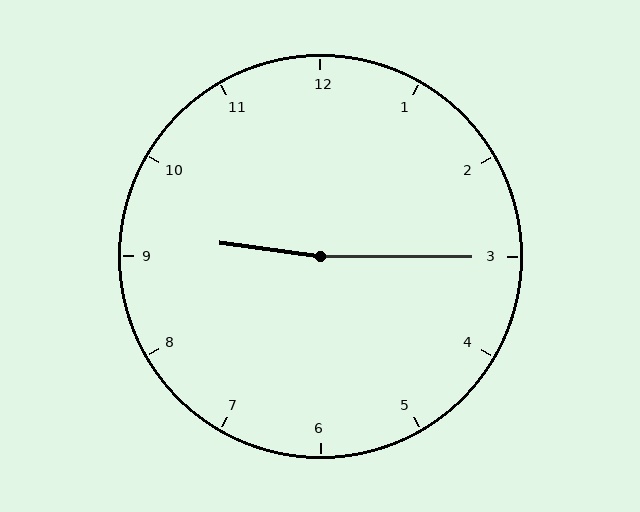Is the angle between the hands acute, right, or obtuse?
It is obtuse.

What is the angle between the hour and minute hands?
Approximately 172 degrees.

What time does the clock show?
9:15.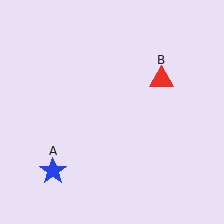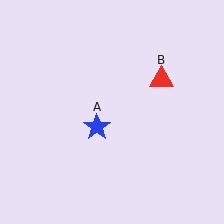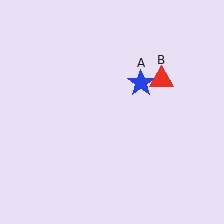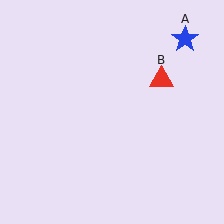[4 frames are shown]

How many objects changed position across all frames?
1 object changed position: blue star (object A).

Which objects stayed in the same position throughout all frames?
Red triangle (object B) remained stationary.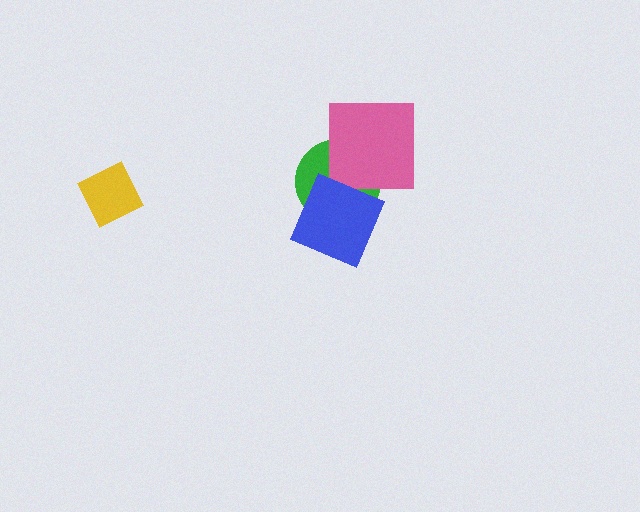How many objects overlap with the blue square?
1 object overlaps with the blue square.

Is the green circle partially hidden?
Yes, it is partially covered by another shape.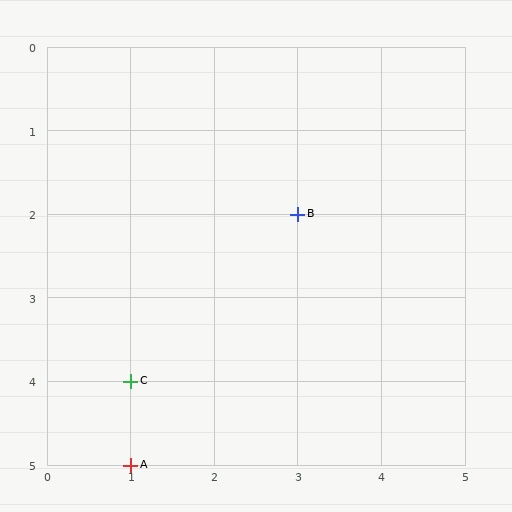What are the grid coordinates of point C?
Point C is at grid coordinates (1, 4).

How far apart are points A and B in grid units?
Points A and B are 2 columns and 3 rows apart (about 3.6 grid units diagonally).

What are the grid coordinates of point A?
Point A is at grid coordinates (1, 5).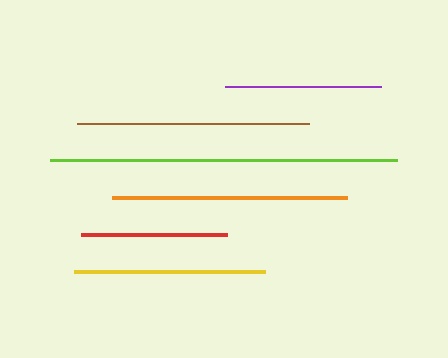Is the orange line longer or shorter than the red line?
The orange line is longer than the red line.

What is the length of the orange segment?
The orange segment is approximately 236 pixels long.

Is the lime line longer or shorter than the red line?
The lime line is longer than the red line.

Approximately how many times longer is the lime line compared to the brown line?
The lime line is approximately 1.5 times the length of the brown line.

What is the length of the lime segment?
The lime segment is approximately 347 pixels long.